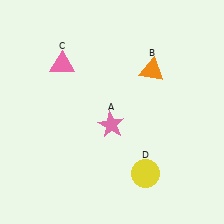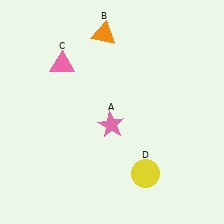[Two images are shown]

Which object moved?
The orange triangle (B) moved left.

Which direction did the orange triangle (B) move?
The orange triangle (B) moved left.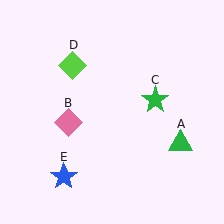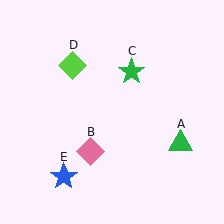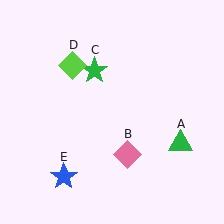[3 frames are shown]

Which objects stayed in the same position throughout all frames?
Green triangle (object A) and lime diamond (object D) and blue star (object E) remained stationary.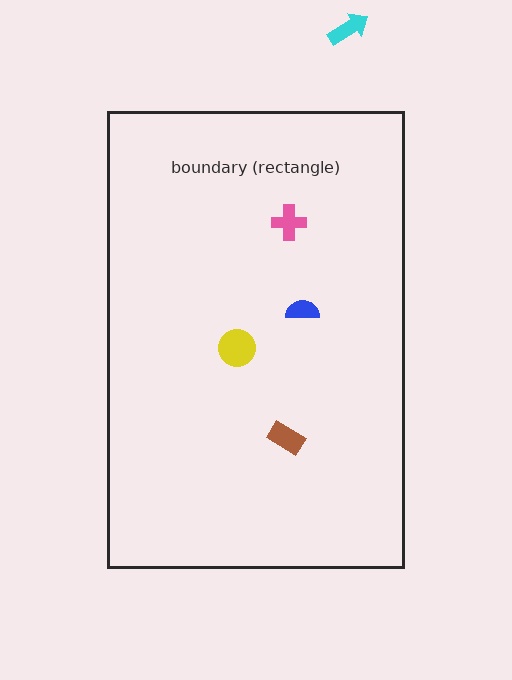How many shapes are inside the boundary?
4 inside, 1 outside.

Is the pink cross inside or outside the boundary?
Inside.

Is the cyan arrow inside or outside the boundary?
Outside.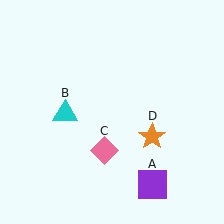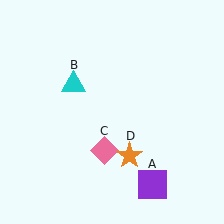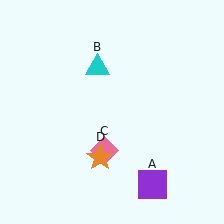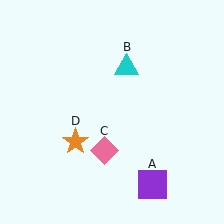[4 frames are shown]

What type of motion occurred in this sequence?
The cyan triangle (object B), orange star (object D) rotated clockwise around the center of the scene.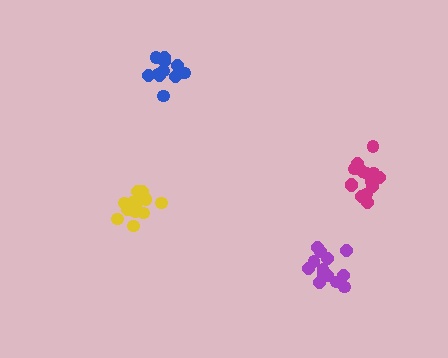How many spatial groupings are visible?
There are 4 spatial groupings.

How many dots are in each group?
Group 1: 14 dots, Group 2: 13 dots, Group 3: 17 dots, Group 4: 11 dots (55 total).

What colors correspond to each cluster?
The clusters are colored: magenta, purple, yellow, blue.